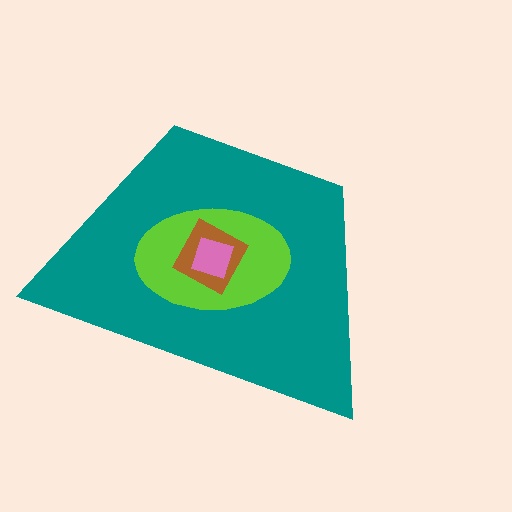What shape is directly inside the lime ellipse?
The brown square.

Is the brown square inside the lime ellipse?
Yes.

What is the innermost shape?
The pink diamond.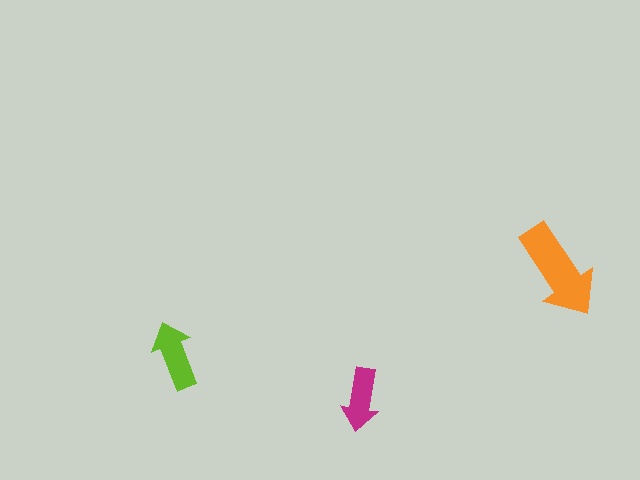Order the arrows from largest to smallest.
the orange one, the lime one, the magenta one.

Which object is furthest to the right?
The orange arrow is rightmost.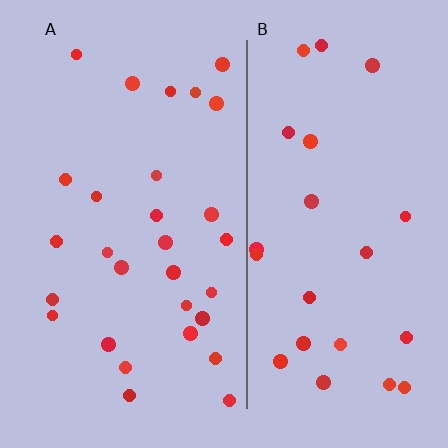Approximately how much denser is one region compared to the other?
Approximately 1.2× — region A over region B.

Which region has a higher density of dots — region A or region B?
A (the left).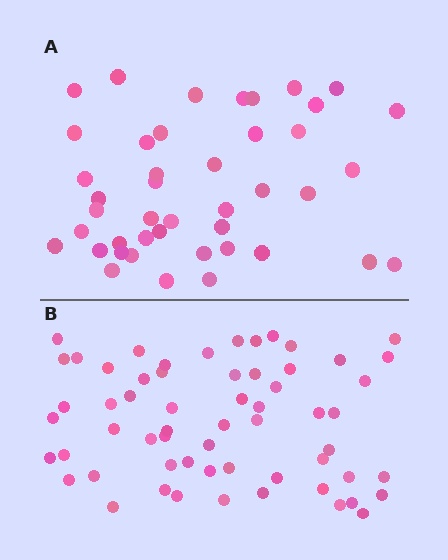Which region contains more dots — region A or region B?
Region B (the bottom region) has more dots.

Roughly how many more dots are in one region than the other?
Region B has approximately 15 more dots than region A.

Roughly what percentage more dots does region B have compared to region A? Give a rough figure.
About 40% more.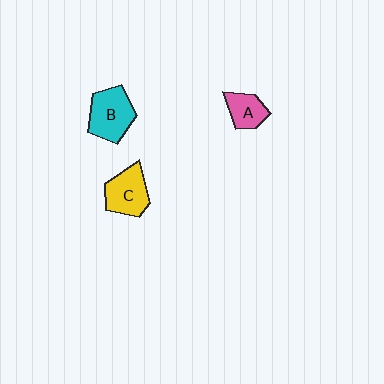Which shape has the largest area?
Shape B (cyan).